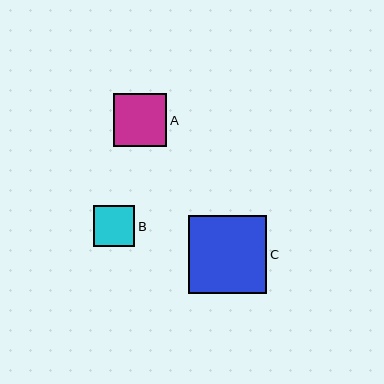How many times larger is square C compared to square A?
Square C is approximately 1.5 times the size of square A.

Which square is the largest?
Square C is the largest with a size of approximately 78 pixels.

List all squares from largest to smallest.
From largest to smallest: C, A, B.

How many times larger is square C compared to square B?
Square C is approximately 1.9 times the size of square B.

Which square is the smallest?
Square B is the smallest with a size of approximately 41 pixels.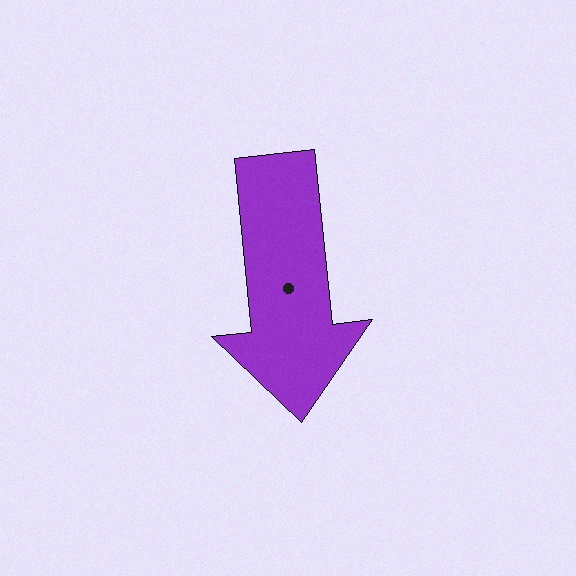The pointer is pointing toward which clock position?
Roughly 6 o'clock.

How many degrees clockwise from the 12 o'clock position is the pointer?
Approximately 174 degrees.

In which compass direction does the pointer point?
South.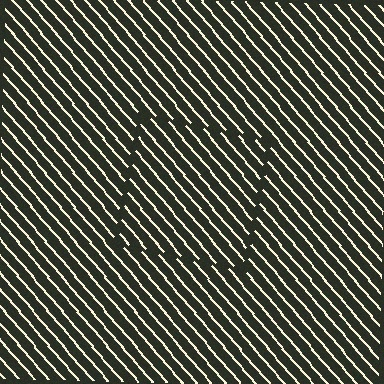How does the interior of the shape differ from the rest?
The interior of the shape contains the same grating, shifted by half a period — the contour is defined by the phase discontinuity where line-ends from the inner and outer gratings abut.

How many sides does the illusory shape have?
4 sides — the line-ends trace a square.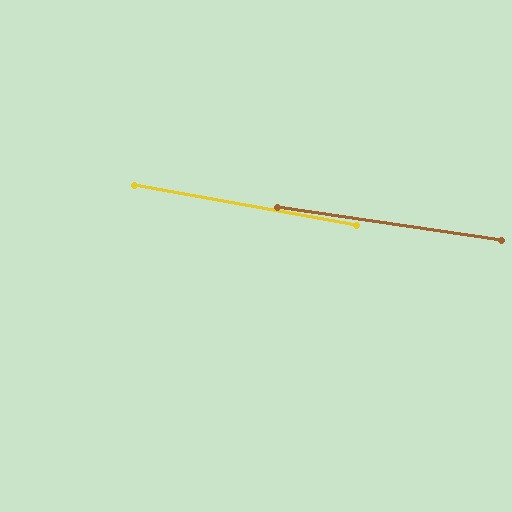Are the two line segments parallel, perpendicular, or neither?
Parallel — their directions differ by only 2.0°.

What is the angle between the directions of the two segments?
Approximately 2 degrees.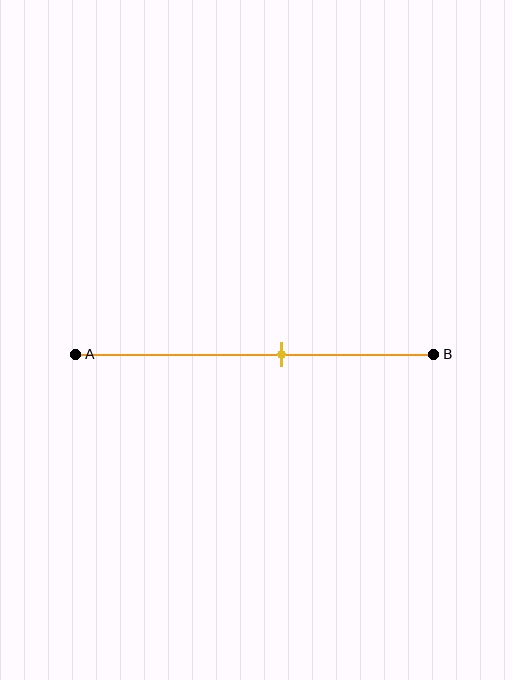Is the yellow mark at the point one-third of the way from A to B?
No, the mark is at about 55% from A, not at the 33% one-third point.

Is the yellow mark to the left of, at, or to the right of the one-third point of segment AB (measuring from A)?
The yellow mark is to the right of the one-third point of segment AB.